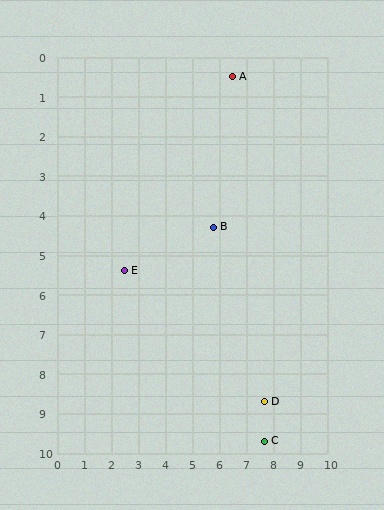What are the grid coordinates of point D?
Point D is at approximately (7.7, 8.7).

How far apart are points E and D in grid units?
Points E and D are about 6.2 grid units apart.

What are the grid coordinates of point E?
Point E is at approximately (2.5, 5.4).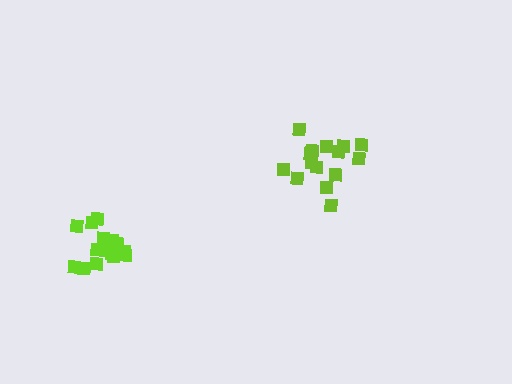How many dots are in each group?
Group 1: 17 dots, Group 2: 16 dots (33 total).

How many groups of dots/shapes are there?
There are 2 groups.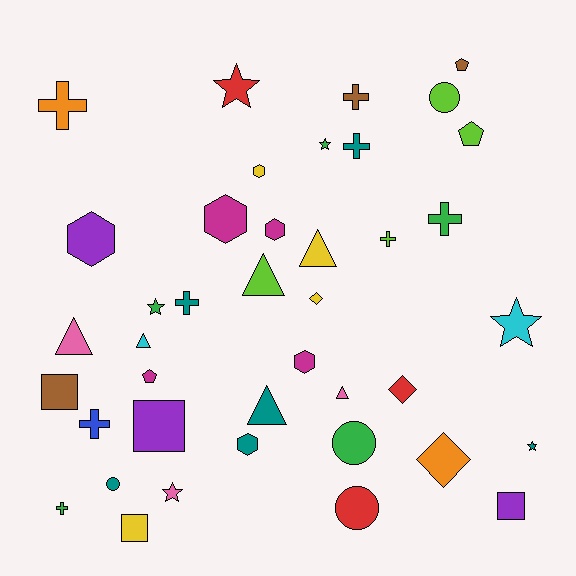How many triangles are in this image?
There are 6 triangles.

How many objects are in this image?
There are 40 objects.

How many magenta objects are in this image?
There are 4 magenta objects.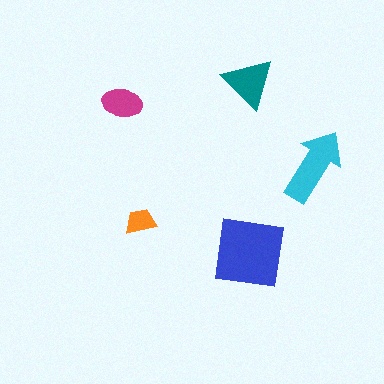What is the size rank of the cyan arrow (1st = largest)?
2nd.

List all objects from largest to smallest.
The blue square, the cyan arrow, the teal triangle, the magenta ellipse, the orange trapezoid.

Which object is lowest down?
The blue square is bottommost.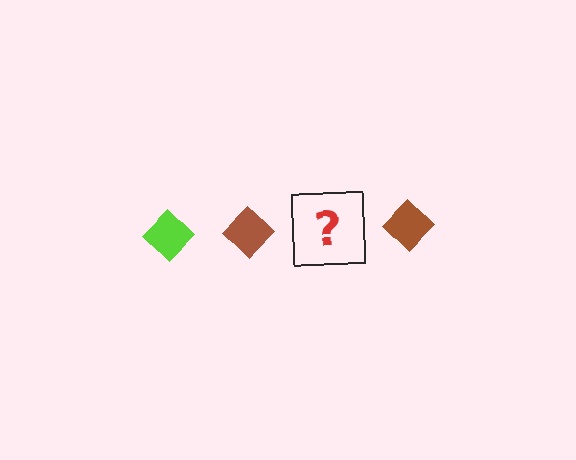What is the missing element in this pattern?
The missing element is a lime diamond.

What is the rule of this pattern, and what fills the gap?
The rule is that the pattern cycles through lime, brown diamonds. The gap should be filled with a lime diamond.